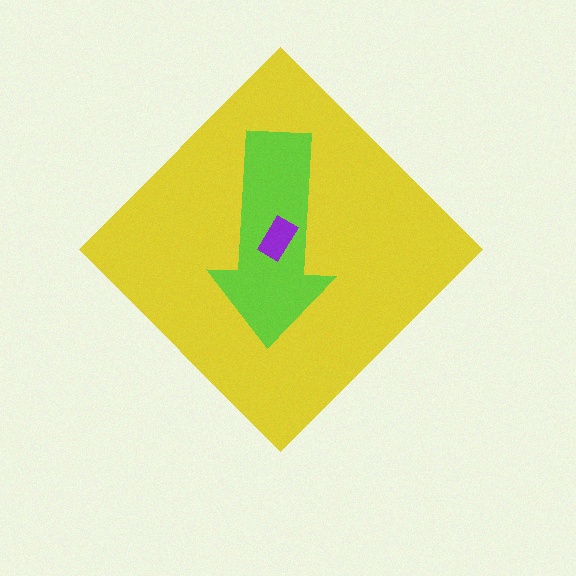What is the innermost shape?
The purple rectangle.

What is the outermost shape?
The yellow diamond.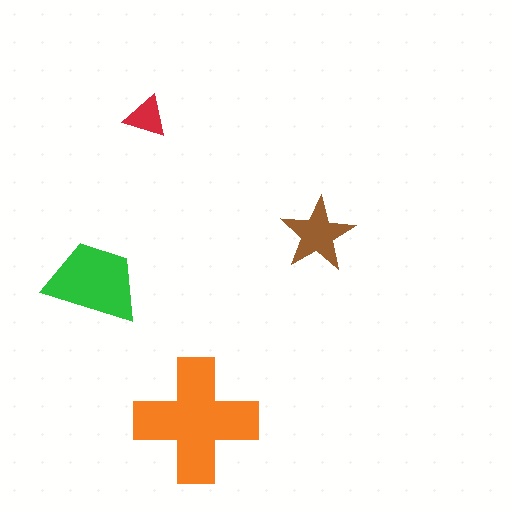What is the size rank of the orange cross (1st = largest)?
1st.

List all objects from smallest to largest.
The red triangle, the brown star, the green trapezoid, the orange cross.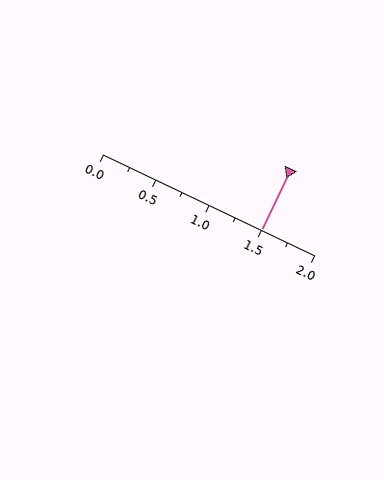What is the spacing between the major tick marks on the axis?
The major ticks are spaced 0.5 apart.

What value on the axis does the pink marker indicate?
The marker indicates approximately 1.5.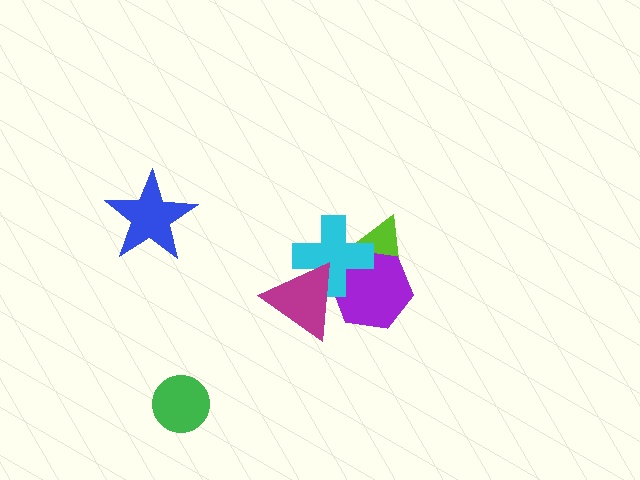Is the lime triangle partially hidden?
Yes, it is partially covered by another shape.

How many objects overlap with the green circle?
0 objects overlap with the green circle.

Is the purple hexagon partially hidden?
Yes, it is partially covered by another shape.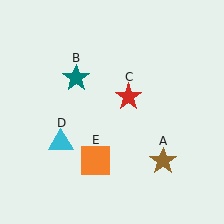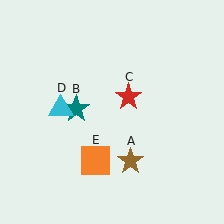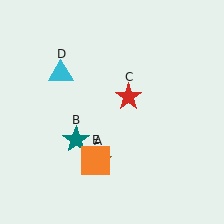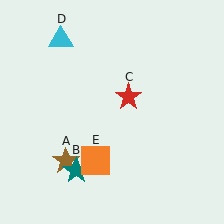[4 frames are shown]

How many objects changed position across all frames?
3 objects changed position: brown star (object A), teal star (object B), cyan triangle (object D).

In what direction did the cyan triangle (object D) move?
The cyan triangle (object D) moved up.